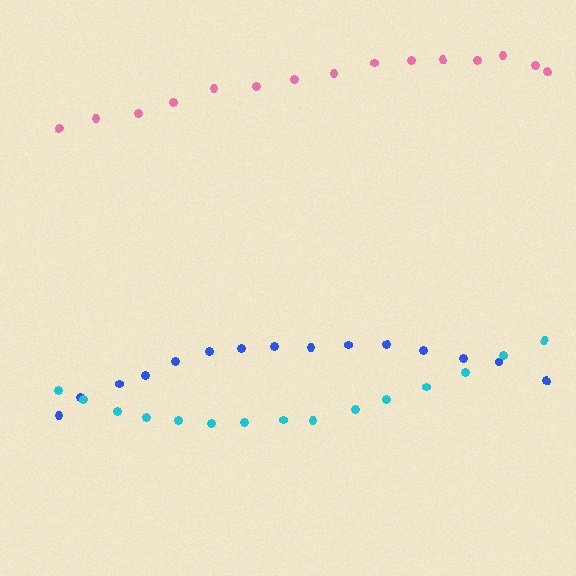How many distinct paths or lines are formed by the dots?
There are 3 distinct paths.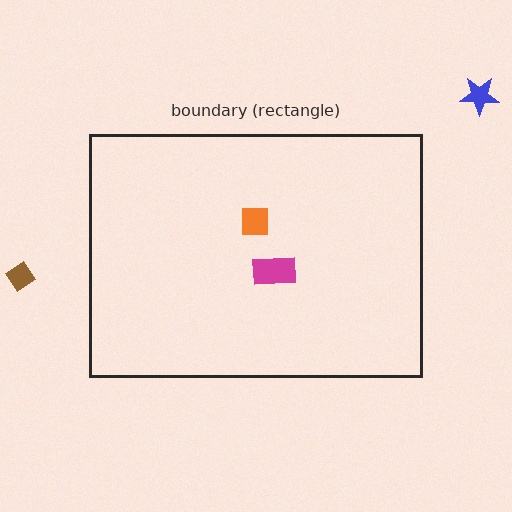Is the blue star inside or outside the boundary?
Outside.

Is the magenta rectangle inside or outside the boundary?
Inside.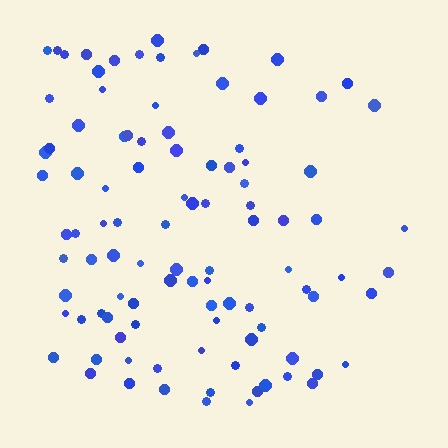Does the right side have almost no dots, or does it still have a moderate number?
Still a moderate number, just noticeably fewer than the left.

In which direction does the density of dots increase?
From right to left, with the left side densest.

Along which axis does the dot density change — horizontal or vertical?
Horizontal.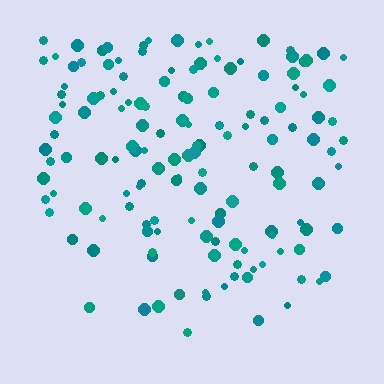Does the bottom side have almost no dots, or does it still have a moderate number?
Still a moderate number, just noticeably fewer than the top.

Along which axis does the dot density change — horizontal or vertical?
Vertical.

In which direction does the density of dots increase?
From bottom to top, with the top side densest.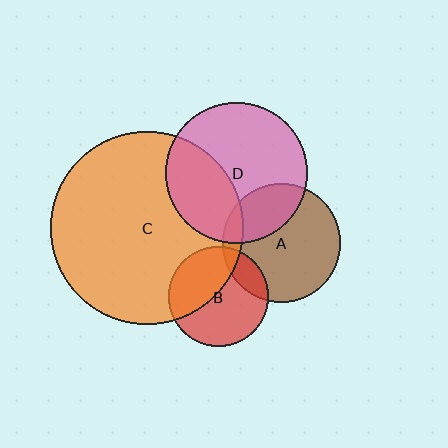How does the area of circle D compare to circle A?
Approximately 1.4 times.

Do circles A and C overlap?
Yes.